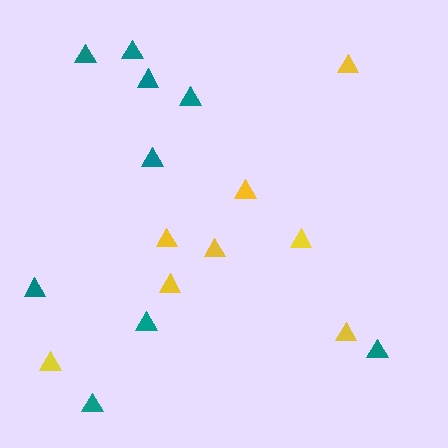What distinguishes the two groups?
There are 2 groups: one group of yellow triangles (8) and one group of teal triangles (9).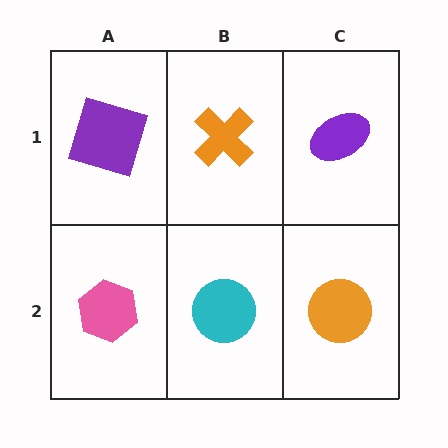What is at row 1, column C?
A purple ellipse.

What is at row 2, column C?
An orange circle.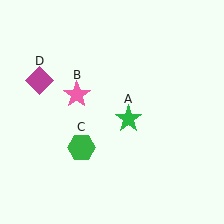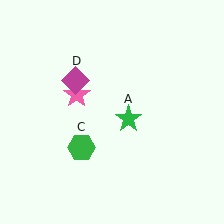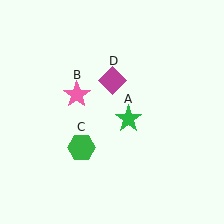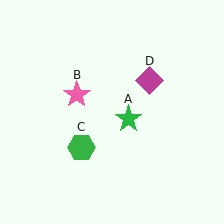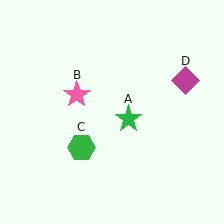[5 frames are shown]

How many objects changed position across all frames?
1 object changed position: magenta diamond (object D).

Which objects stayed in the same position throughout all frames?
Green star (object A) and pink star (object B) and green hexagon (object C) remained stationary.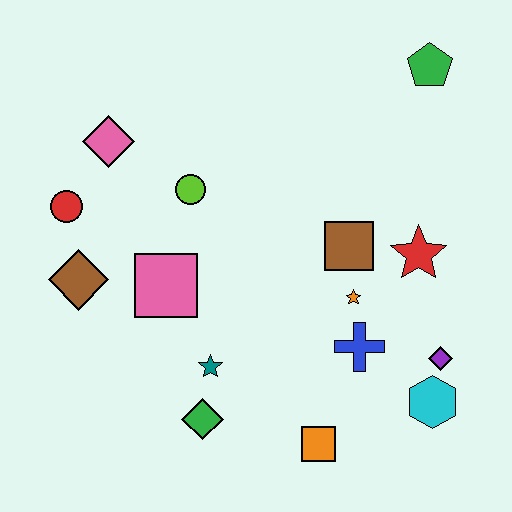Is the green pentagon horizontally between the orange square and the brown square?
No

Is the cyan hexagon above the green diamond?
Yes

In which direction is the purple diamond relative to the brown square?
The purple diamond is below the brown square.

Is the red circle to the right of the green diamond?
No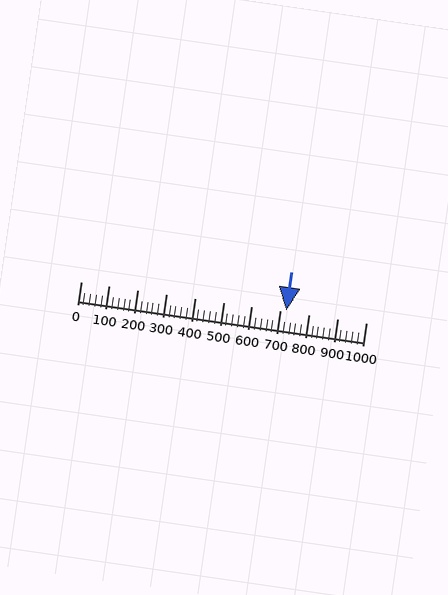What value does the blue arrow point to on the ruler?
The blue arrow points to approximately 720.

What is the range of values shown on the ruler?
The ruler shows values from 0 to 1000.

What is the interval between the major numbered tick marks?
The major tick marks are spaced 100 units apart.